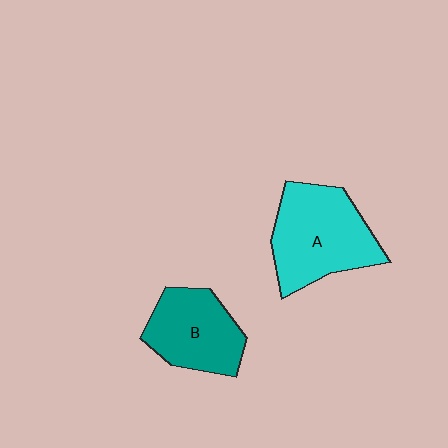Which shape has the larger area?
Shape A (cyan).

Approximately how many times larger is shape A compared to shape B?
Approximately 1.3 times.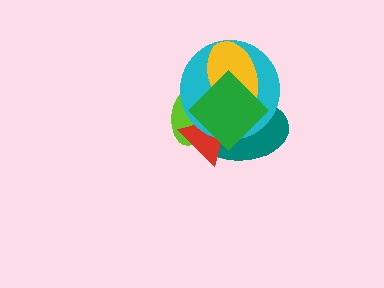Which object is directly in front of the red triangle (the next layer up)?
The cyan circle is directly in front of the red triangle.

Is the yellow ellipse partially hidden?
Yes, it is partially covered by another shape.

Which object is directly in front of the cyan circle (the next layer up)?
The yellow ellipse is directly in front of the cyan circle.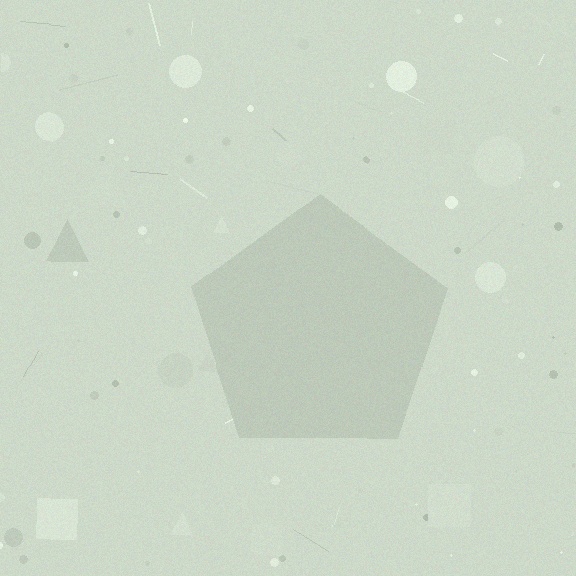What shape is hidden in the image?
A pentagon is hidden in the image.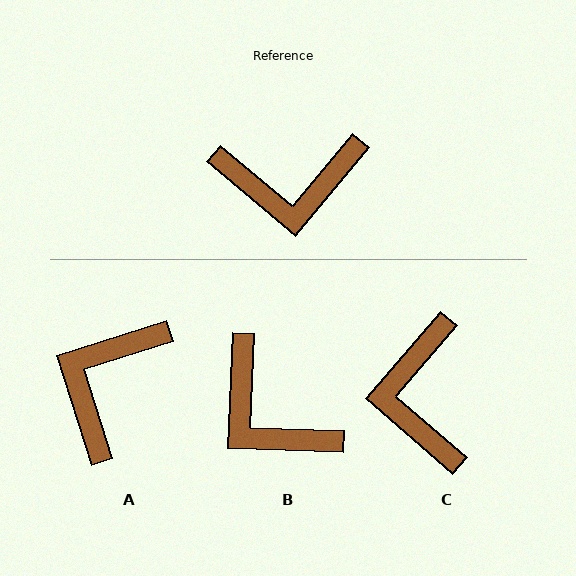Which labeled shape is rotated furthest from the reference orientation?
A, about 122 degrees away.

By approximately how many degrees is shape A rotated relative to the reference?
Approximately 122 degrees clockwise.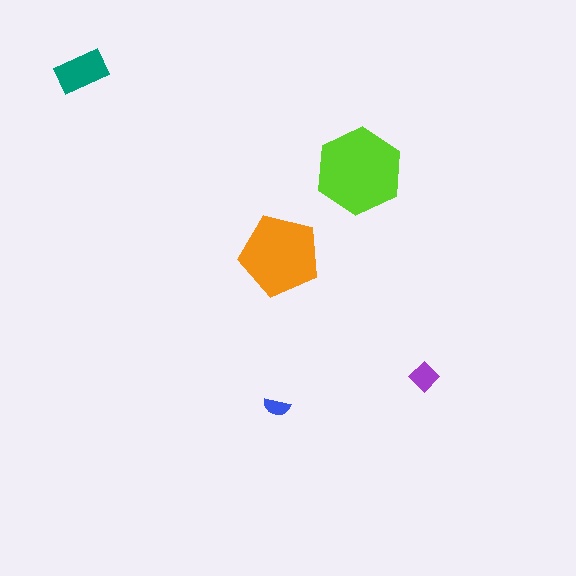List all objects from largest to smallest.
The lime hexagon, the orange pentagon, the teal rectangle, the purple diamond, the blue semicircle.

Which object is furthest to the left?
The teal rectangle is leftmost.